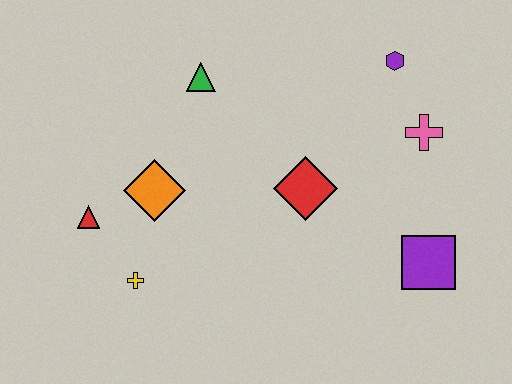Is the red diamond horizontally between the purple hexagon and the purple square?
No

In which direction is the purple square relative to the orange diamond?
The purple square is to the right of the orange diamond.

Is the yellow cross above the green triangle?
No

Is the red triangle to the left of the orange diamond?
Yes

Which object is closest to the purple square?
The pink cross is closest to the purple square.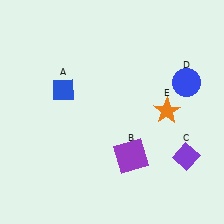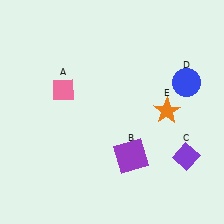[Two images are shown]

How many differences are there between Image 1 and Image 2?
There is 1 difference between the two images.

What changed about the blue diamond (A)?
In Image 1, A is blue. In Image 2, it changed to pink.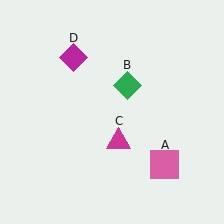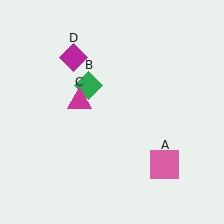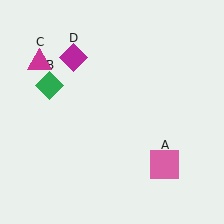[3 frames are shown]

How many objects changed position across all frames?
2 objects changed position: green diamond (object B), magenta triangle (object C).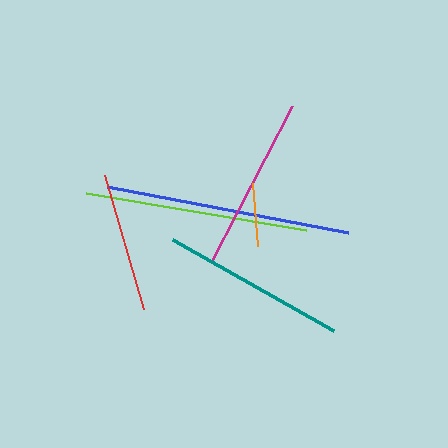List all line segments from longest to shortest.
From longest to shortest: blue, lime, teal, magenta, red, orange.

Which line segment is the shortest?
The orange line is the shortest at approximately 63 pixels.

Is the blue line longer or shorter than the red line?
The blue line is longer than the red line.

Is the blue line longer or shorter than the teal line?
The blue line is longer than the teal line.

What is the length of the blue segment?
The blue segment is approximately 245 pixels long.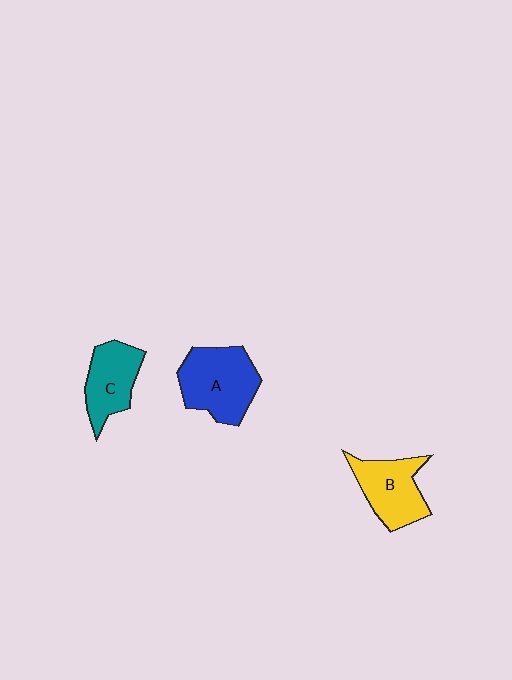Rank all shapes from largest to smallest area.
From largest to smallest: A (blue), B (yellow), C (teal).